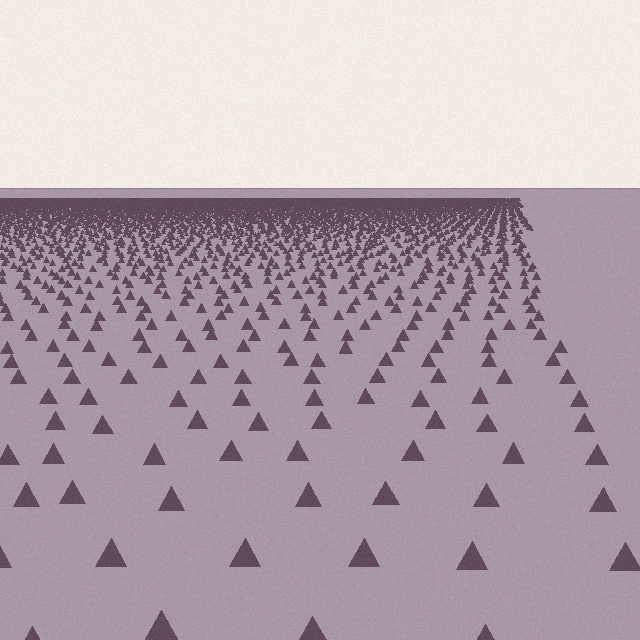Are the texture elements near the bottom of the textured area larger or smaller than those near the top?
Larger. Near the bottom, elements are closer to the viewer and appear at a bigger on-screen size.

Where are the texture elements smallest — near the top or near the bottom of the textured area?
Near the top.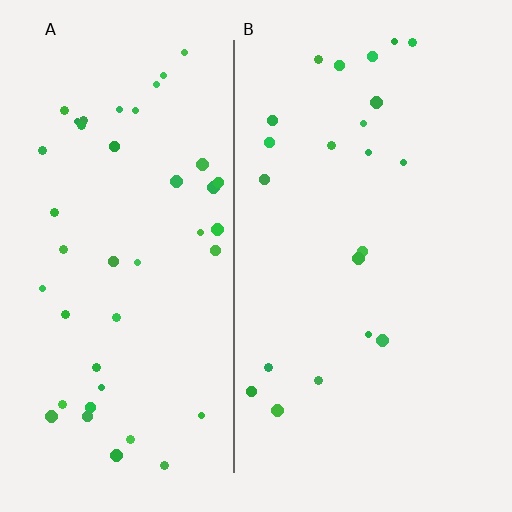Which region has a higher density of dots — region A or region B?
A (the left).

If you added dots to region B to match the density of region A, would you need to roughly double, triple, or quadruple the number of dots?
Approximately double.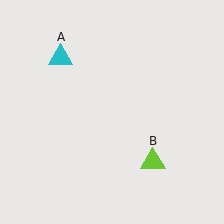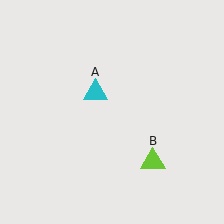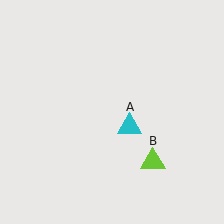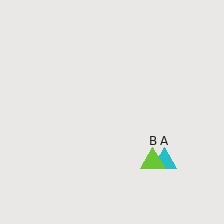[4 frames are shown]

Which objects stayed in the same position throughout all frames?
Lime triangle (object B) remained stationary.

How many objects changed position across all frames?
1 object changed position: cyan triangle (object A).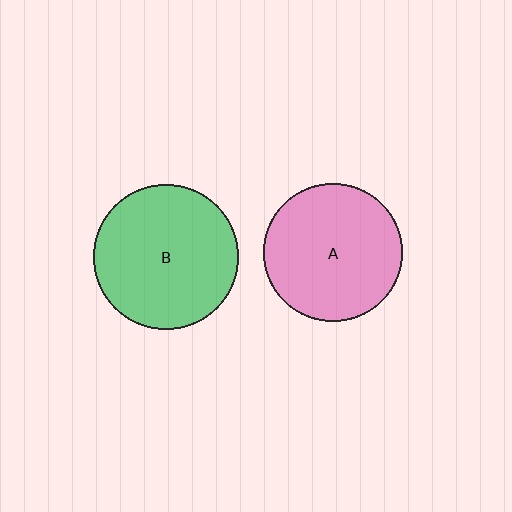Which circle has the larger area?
Circle B (green).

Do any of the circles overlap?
No, none of the circles overlap.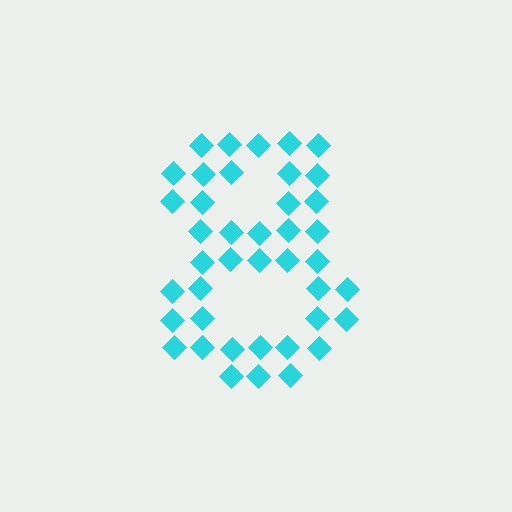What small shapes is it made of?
It is made of small diamonds.